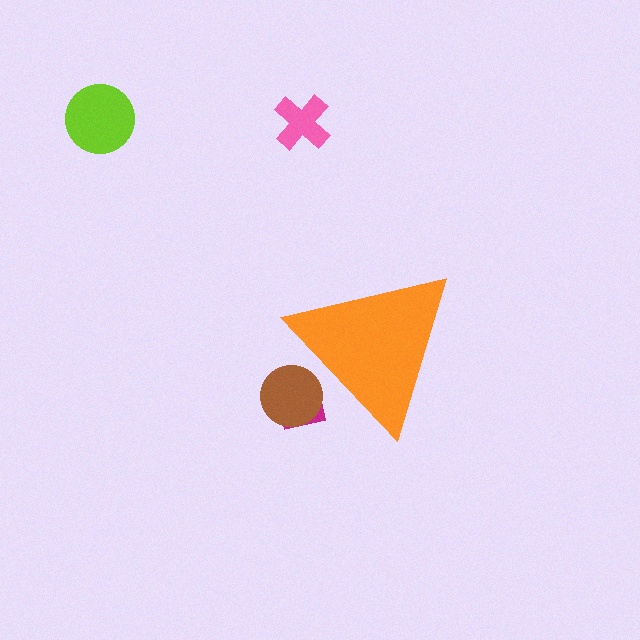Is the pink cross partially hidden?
No, the pink cross is fully visible.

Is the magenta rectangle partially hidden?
Yes, the magenta rectangle is partially hidden behind the orange triangle.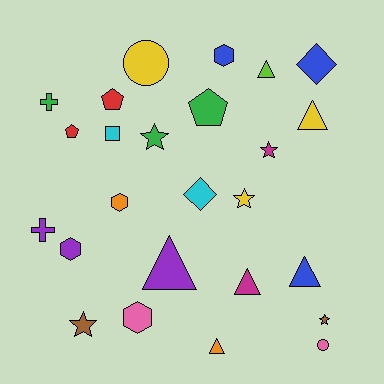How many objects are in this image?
There are 25 objects.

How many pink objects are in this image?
There are 2 pink objects.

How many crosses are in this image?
There are 2 crosses.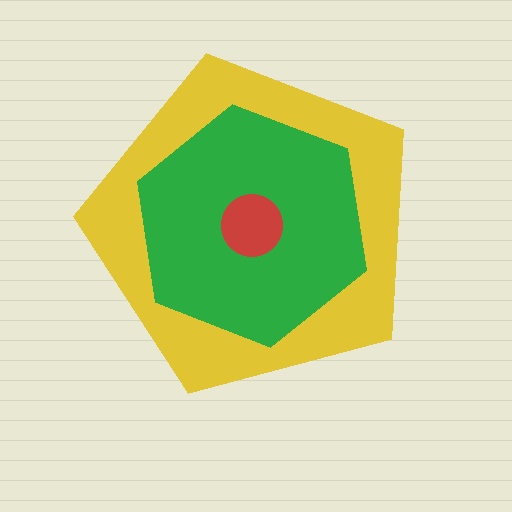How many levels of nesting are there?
3.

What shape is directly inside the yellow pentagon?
The green hexagon.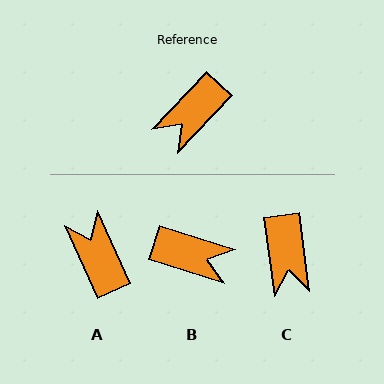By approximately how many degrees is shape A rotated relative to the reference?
Approximately 112 degrees clockwise.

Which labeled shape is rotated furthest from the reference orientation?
B, about 115 degrees away.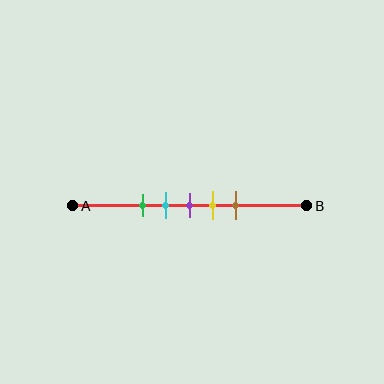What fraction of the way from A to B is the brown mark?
The brown mark is approximately 70% (0.7) of the way from A to B.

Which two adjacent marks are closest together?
The cyan and purple marks are the closest adjacent pair.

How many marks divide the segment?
There are 5 marks dividing the segment.